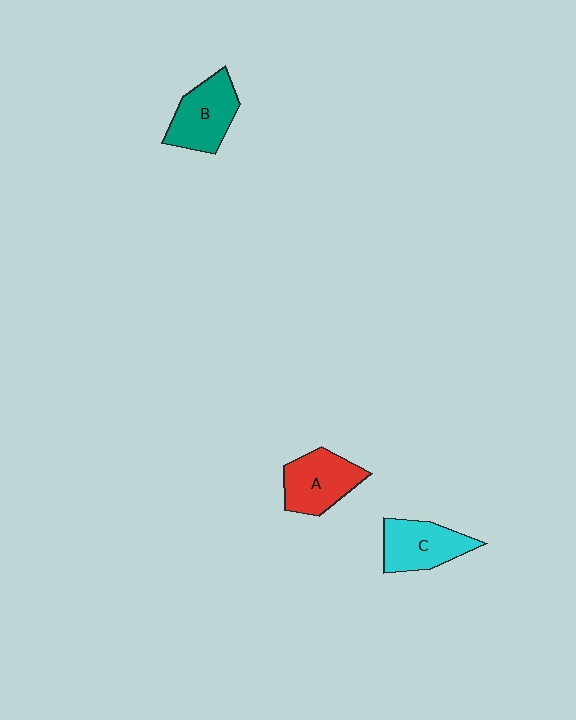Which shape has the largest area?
Shape B (teal).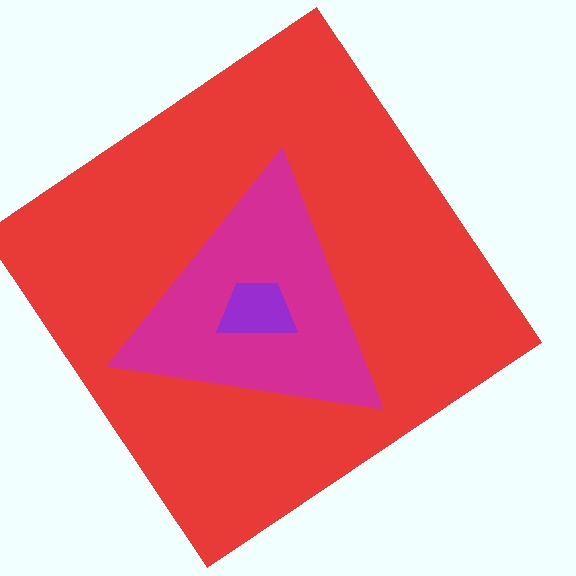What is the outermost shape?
The red diamond.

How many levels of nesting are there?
3.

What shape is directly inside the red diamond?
The magenta triangle.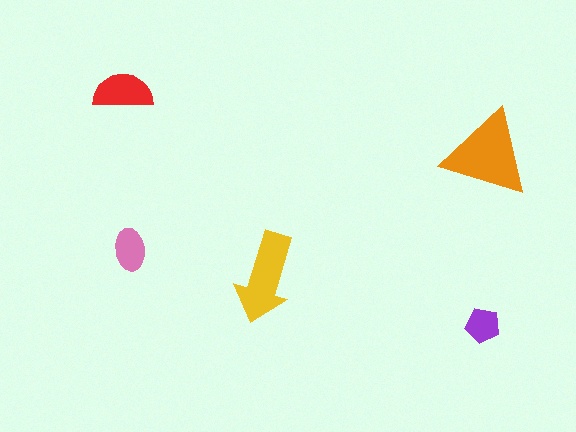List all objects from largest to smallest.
The orange triangle, the yellow arrow, the red semicircle, the pink ellipse, the purple pentagon.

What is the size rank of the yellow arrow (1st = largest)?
2nd.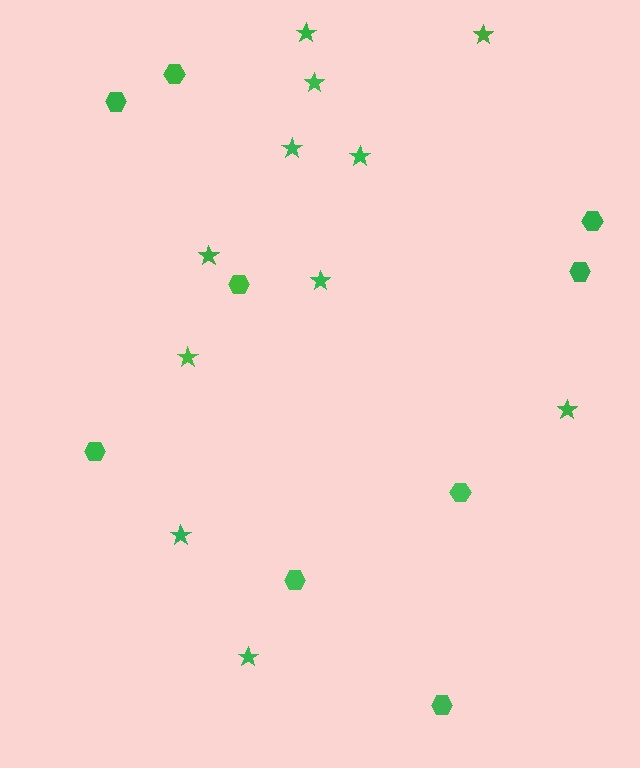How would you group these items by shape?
There are 2 groups: one group of hexagons (9) and one group of stars (11).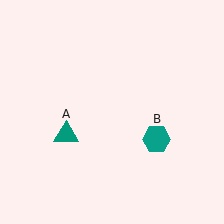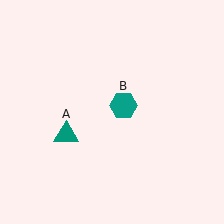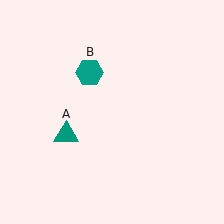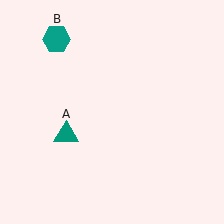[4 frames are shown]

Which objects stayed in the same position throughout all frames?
Teal triangle (object A) remained stationary.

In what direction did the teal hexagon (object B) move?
The teal hexagon (object B) moved up and to the left.